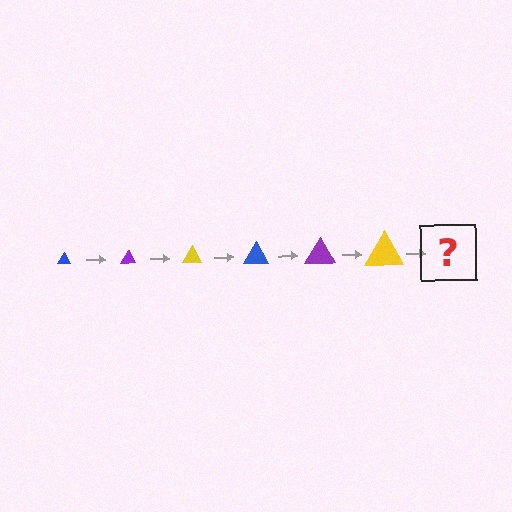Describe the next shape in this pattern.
It should be a blue triangle, larger than the previous one.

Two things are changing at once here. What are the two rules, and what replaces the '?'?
The two rules are that the triangle grows larger each step and the color cycles through blue, purple, and yellow. The '?' should be a blue triangle, larger than the previous one.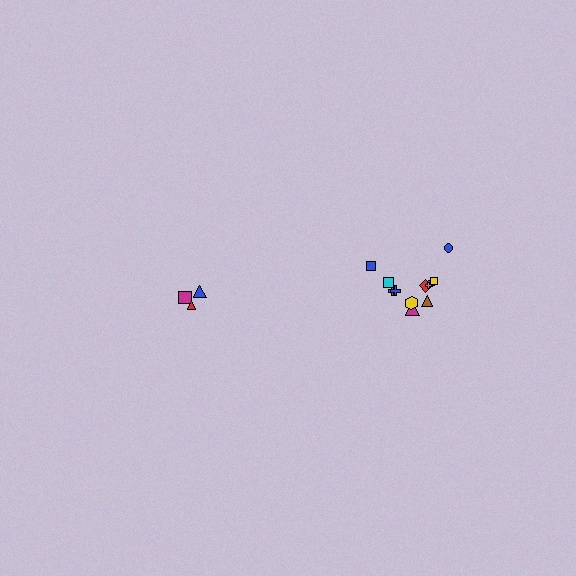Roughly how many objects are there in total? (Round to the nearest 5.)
Roughly 15 objects in total.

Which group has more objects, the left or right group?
The right group.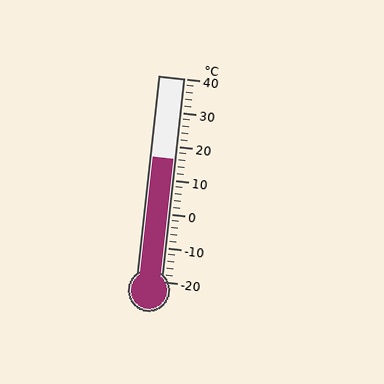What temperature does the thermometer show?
The thermometer shows approximately 16°C.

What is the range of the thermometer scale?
The thermometer scale ranges from -20°C to 40°C.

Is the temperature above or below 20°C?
The temperature is below 20°C.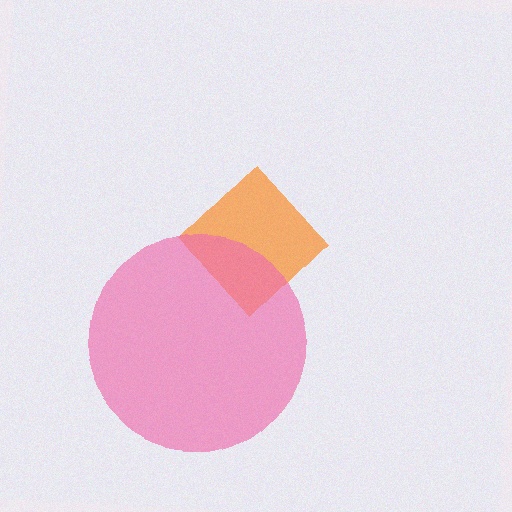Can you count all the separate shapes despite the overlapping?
Yes, there are 2 separate shapes.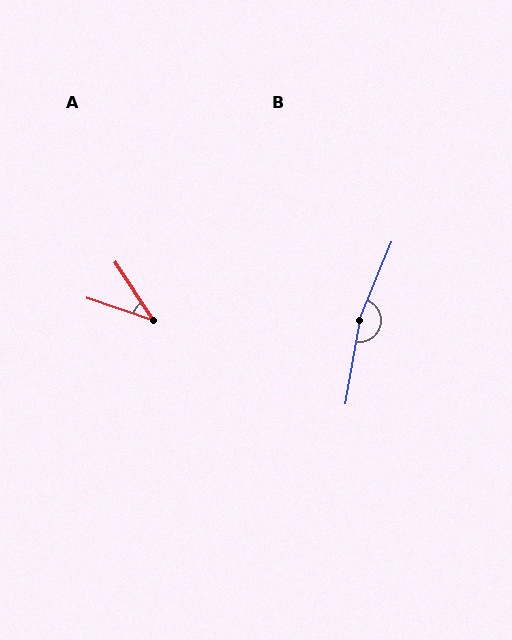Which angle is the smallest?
A, at approximately 38 degrees.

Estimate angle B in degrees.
Approximately 167 degrees.